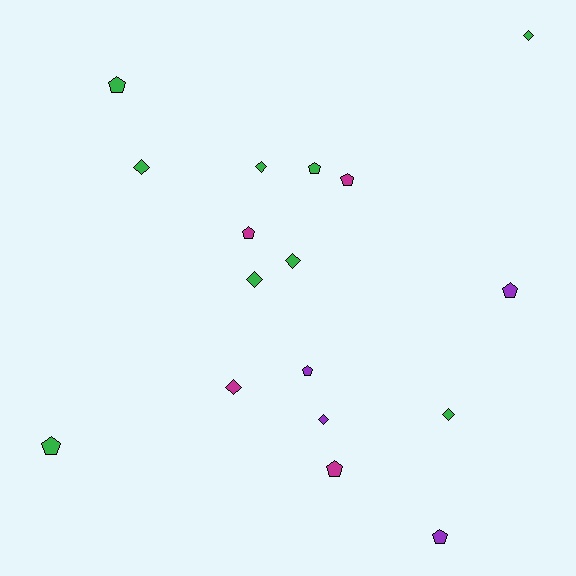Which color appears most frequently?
Green, with 9 objects.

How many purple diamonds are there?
There is 1 purple diamond.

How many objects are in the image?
There are 17 objects.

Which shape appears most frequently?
Pentagon, with 9 objects.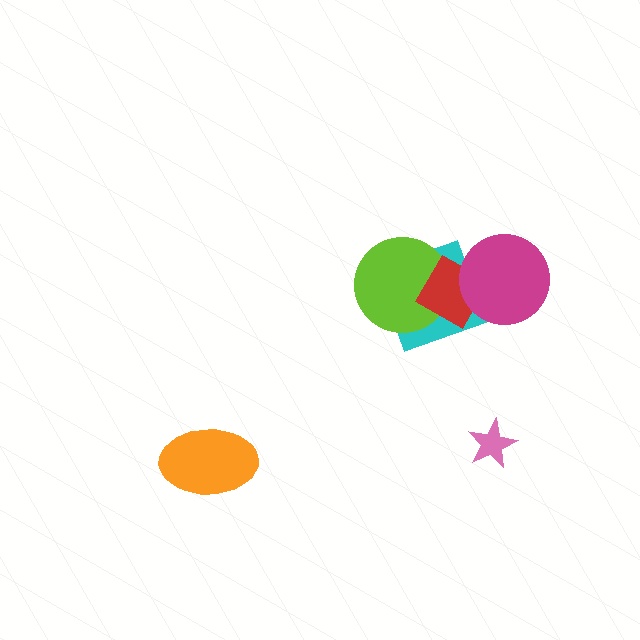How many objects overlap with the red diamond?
3 objects overlap with the red diamond.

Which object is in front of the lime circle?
The red diamond is in front of the lime circle.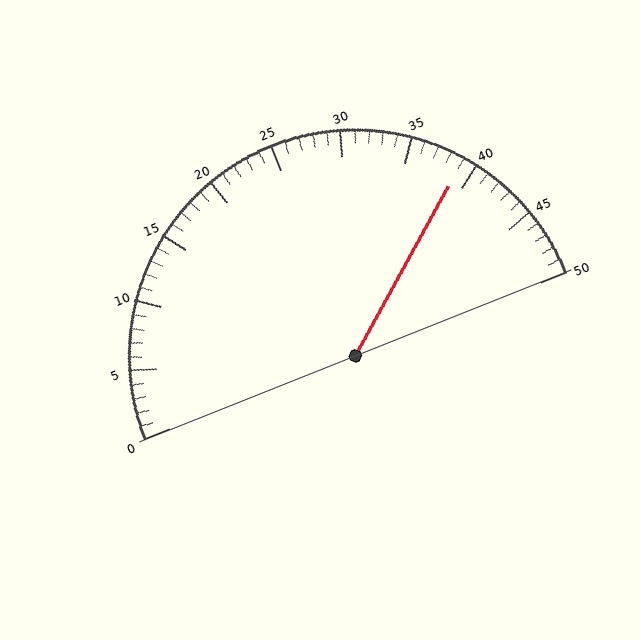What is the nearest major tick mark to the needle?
The nearest major tick mark is 40.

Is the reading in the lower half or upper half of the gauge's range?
The reading is in the upper half of the range (0 to 50).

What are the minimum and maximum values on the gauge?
The gauge ranges from 0 to 50.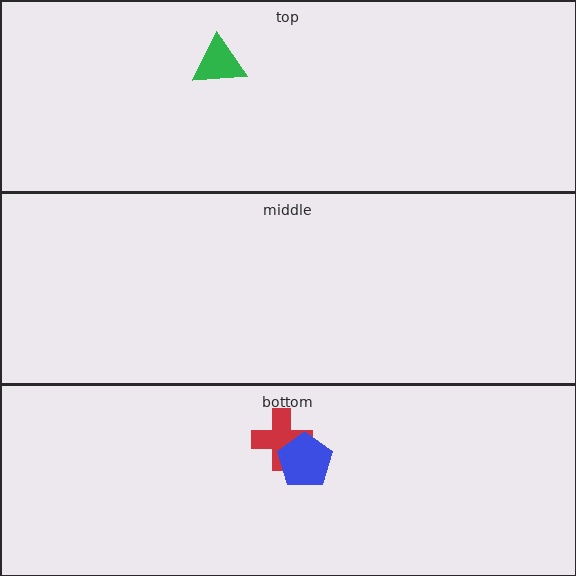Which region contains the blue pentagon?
The bottom region.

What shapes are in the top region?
The green triangle.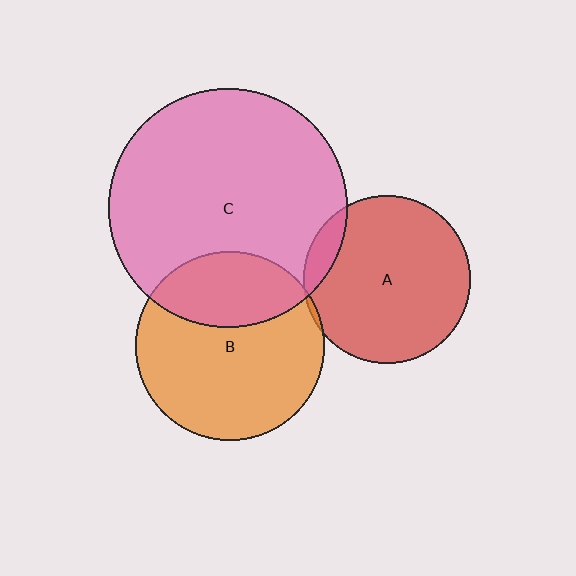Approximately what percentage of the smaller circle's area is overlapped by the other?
Approximately 30%.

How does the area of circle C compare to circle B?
Approximately 1.6 times.